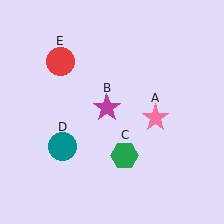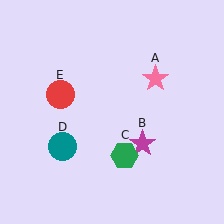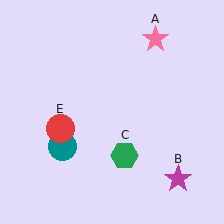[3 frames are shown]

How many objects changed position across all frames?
3 objects changed position: pink star (object A), magenta star (object B), red circle (object E).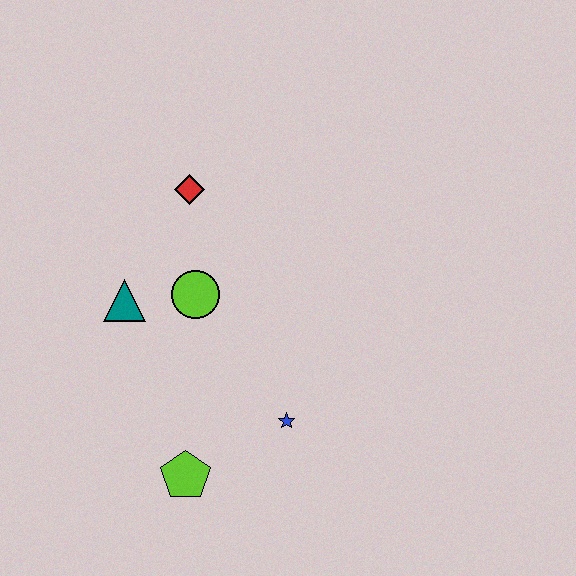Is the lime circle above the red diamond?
No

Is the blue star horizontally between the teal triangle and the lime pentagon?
No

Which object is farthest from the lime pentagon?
The red diamond is farthest from the lime pentagon.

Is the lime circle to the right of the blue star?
No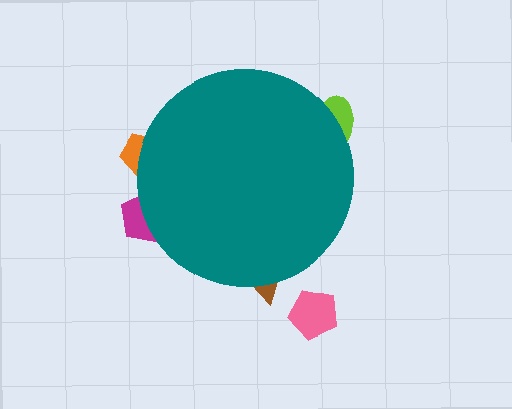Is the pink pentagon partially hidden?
No, the pink pentagon is fully visible.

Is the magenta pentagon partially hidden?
Yes, the magenta pentagon is partially hidden behind the teal circle.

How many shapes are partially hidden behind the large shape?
4 shapes are partially hidden.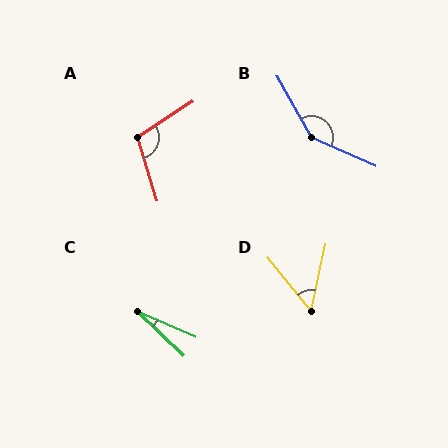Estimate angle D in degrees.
Approximately 51 degrees.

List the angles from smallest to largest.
C (20°), D (51°), A (106°), B (142°).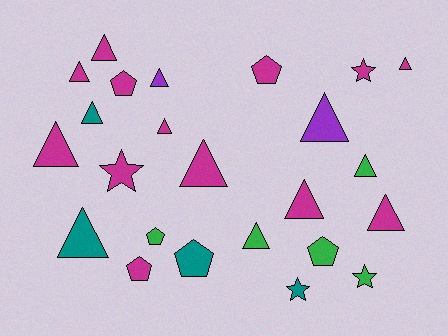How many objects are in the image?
There are 24 objects.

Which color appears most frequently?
Magenta, with 13 objects.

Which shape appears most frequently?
Triangle, with 14 objects.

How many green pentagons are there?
There are 2 green pentagons.